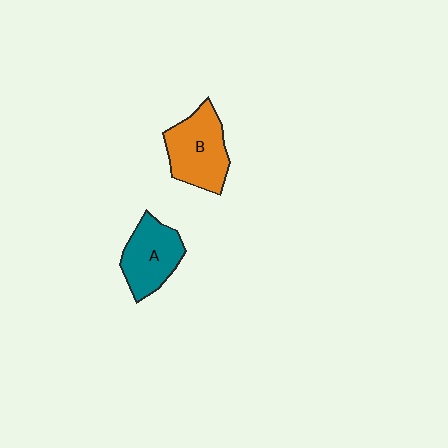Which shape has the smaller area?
Shape A (teal).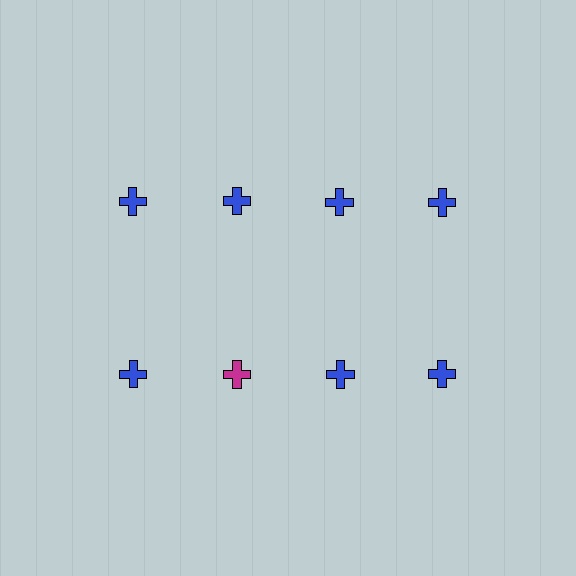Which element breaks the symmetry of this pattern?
The magenta cross in the second row, second from left column breaks the symmetry. All other shapes are blue crosses.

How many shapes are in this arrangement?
There are 8 shapes arranged in a grid pattern.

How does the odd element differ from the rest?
It has a different color: magenta instead of blue.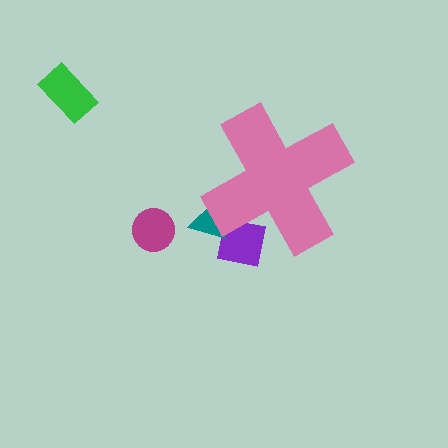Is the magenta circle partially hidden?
No, the magenta circle is fully visible.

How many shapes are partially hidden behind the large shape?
2 shapes are partially hidden.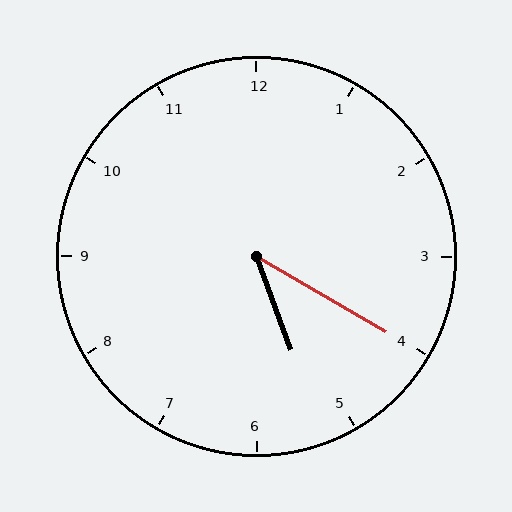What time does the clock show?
5:20.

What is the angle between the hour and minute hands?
Approximately 40 degrees.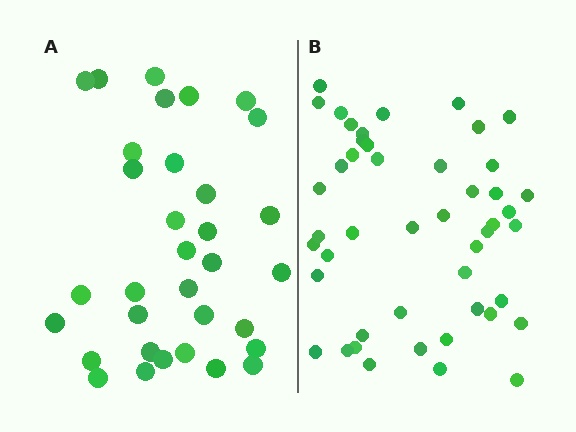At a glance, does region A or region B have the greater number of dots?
Region B (the right region) has more dots.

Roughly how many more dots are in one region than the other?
Region B has approximately 15 more dots than region A.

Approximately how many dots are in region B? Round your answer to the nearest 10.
About 50 dots. (The exact count is 47, which rounds to 50.)